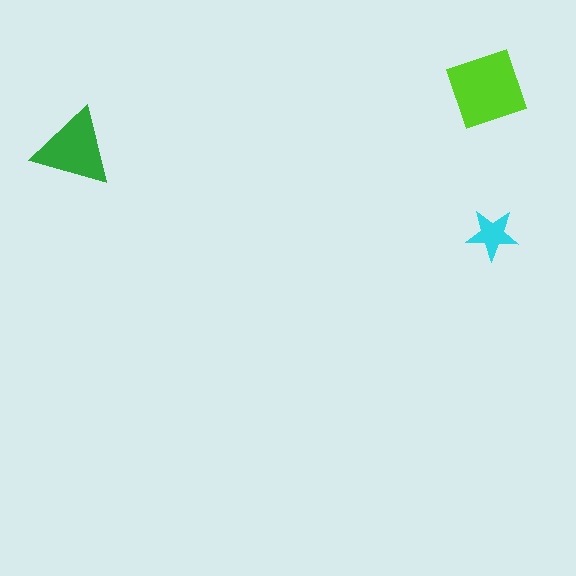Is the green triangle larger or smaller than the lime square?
Smaller.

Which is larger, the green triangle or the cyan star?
The green triangle.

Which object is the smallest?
The cyan star.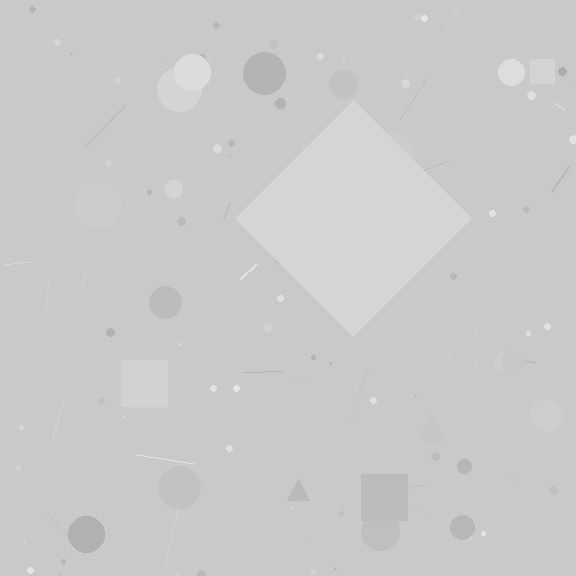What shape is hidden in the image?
A diamond is hidden in the image.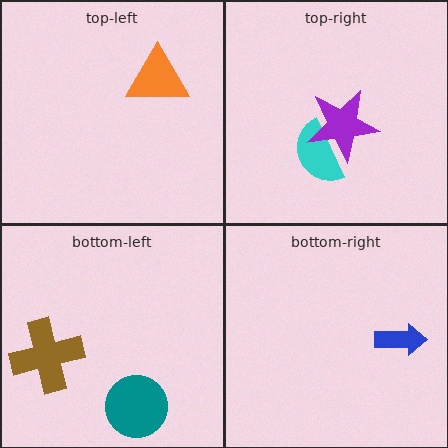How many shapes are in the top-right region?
2.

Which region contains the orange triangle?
The top-left region.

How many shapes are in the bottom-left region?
2.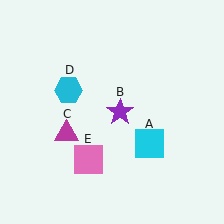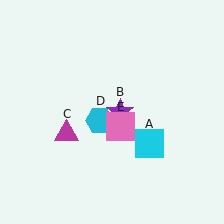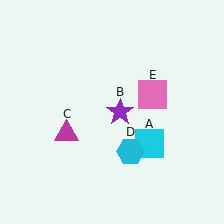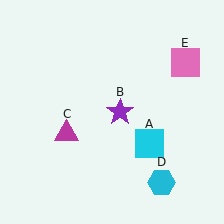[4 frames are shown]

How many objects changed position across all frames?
2 objects changed position: cyan hexagon (object D), pink square (object E).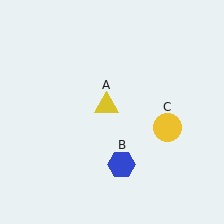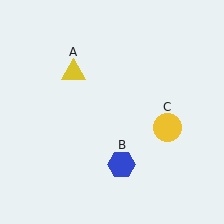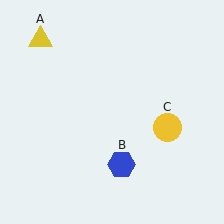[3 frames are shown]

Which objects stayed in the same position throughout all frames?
Blue hexagon (object B) and yellow circle (object C) remained stationary.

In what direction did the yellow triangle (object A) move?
The yellow triangle (object A) moved up and to the left.